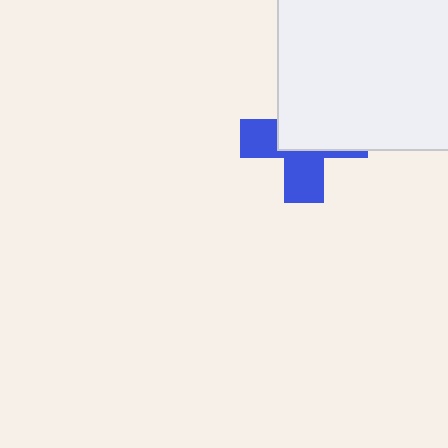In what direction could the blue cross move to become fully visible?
The blue cross could move toward the lower-left. That would shift it out from behind the white rectangle entirely.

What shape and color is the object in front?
The object in front is a white rectangle.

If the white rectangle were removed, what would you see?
You would see the complete blue cross.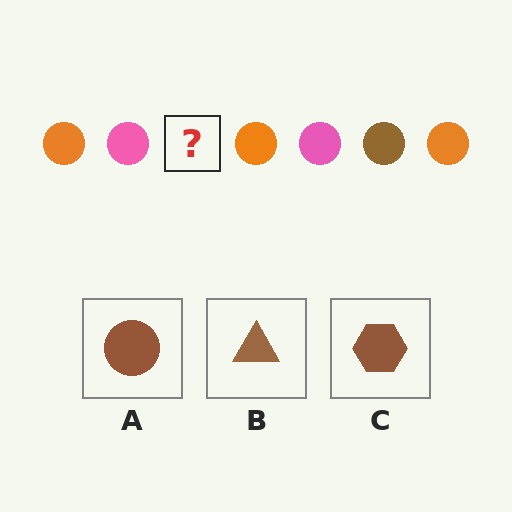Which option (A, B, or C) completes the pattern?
A.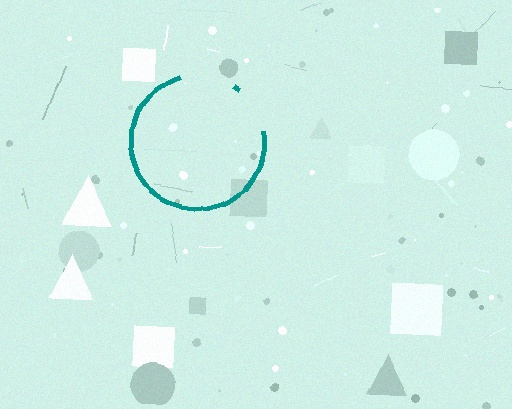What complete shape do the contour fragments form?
The contour fragments form a circle.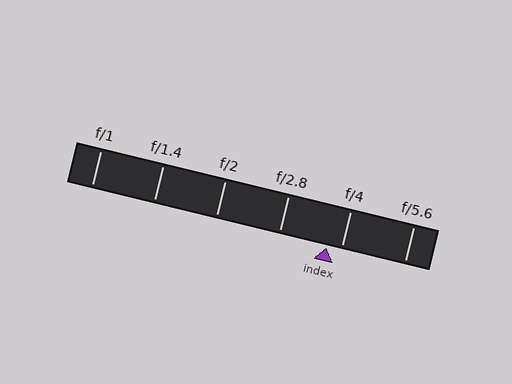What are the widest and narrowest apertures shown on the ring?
The widest aperture shown is f/1 and the narrowest is f/5.6.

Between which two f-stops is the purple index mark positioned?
The index mark is between f/2.8 and f/4.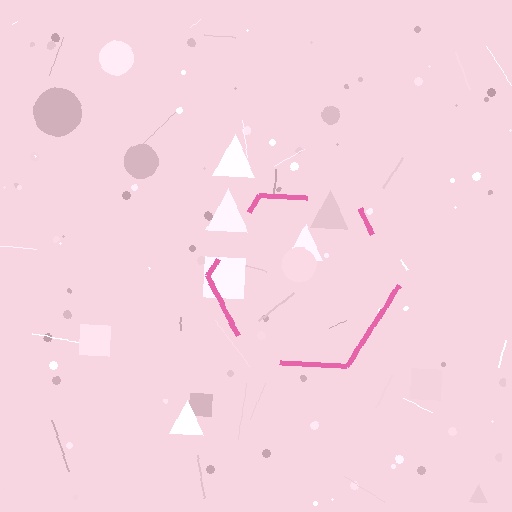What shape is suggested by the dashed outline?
The dashed outline suggests a hexagon.